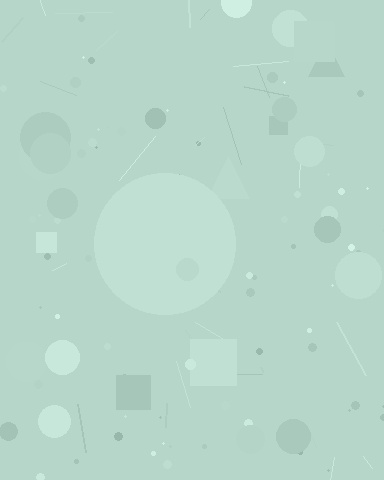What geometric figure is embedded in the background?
A circle is embedded in the background.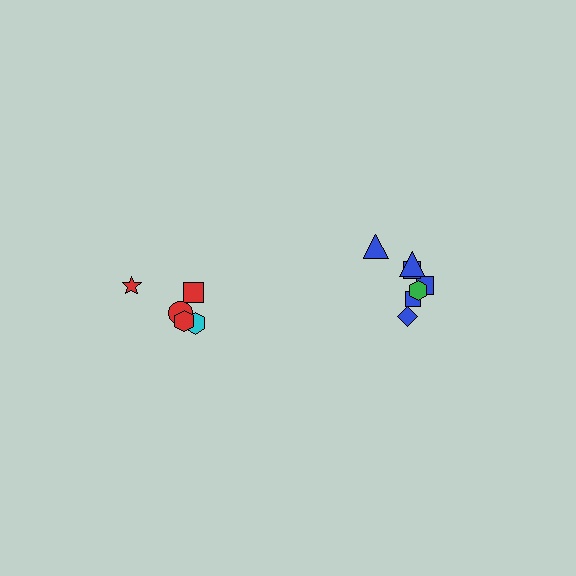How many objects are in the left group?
There are 5 objects.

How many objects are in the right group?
There are 7 objects.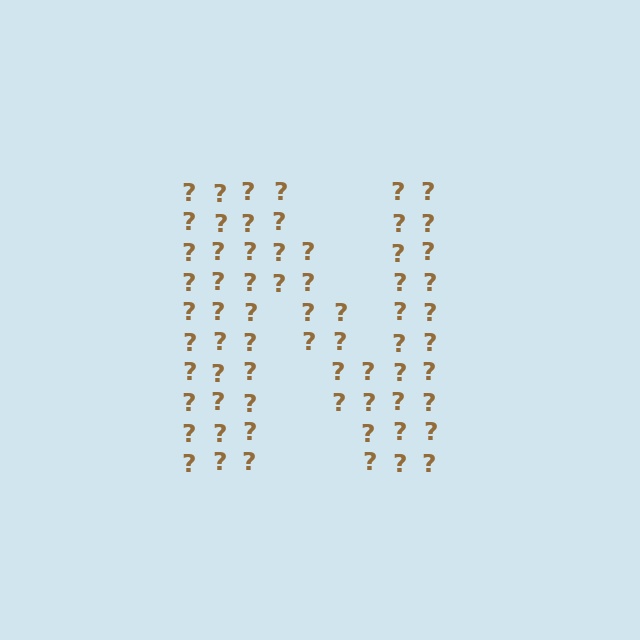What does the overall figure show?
The overall figure shows the letter N.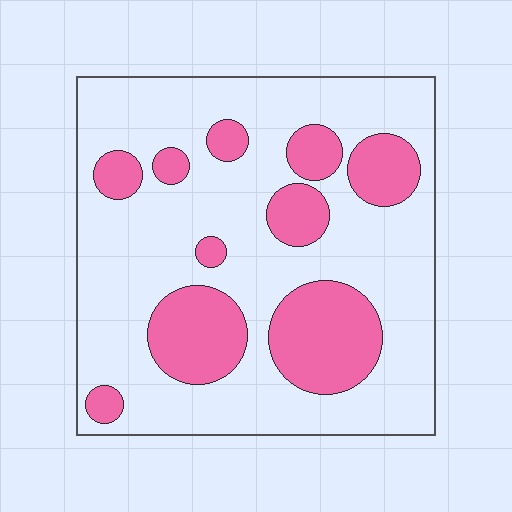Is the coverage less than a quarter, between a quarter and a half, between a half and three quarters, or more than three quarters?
Between a quarter and a half.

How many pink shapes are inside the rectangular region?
10.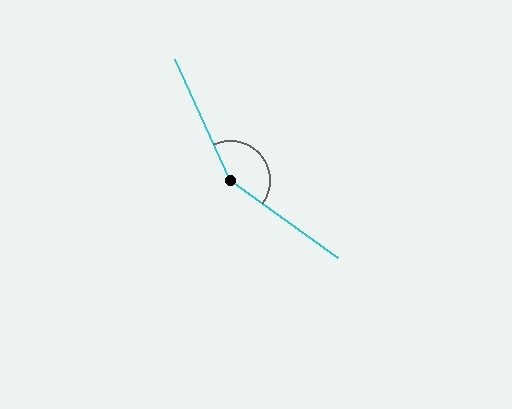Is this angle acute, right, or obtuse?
It is obtuse.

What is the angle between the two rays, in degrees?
Approximately 150 degrees.